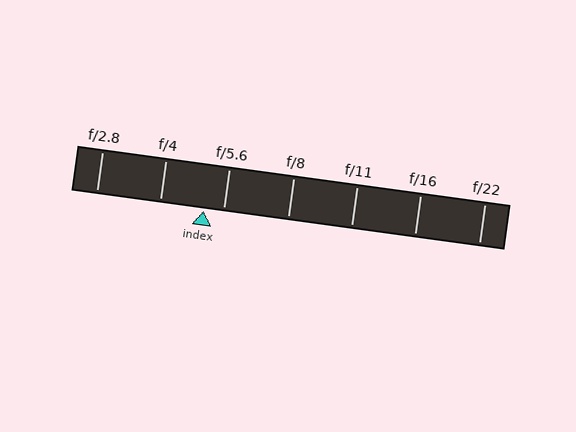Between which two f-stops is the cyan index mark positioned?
The index mark is between f/4 and f/5.6.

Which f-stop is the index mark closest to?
The index mark is closest to f/5.6.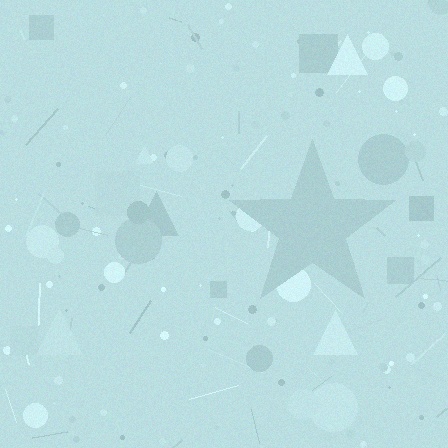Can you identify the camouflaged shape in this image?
The camouflaged shape is a star.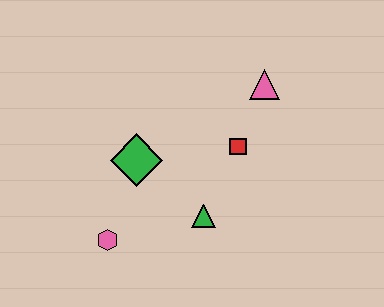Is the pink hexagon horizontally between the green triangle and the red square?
No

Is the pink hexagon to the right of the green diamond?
No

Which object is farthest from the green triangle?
The pink triangle is farthest from the green triangle.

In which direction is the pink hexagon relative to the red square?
The pink hexagon is to the left of the red square.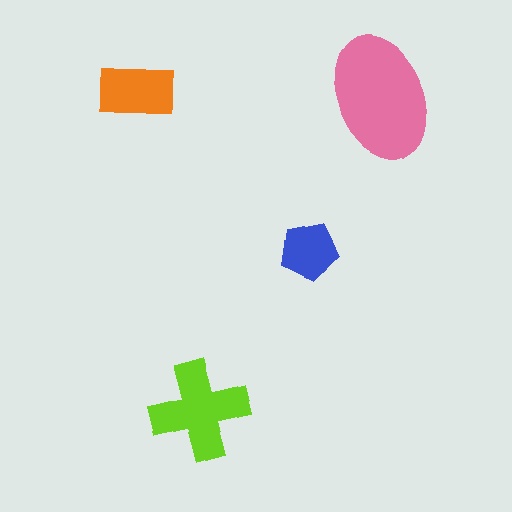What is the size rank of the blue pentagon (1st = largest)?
4th.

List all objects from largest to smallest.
The pink ellipse, the lime cross, the orange rectangle, the blue pentagon.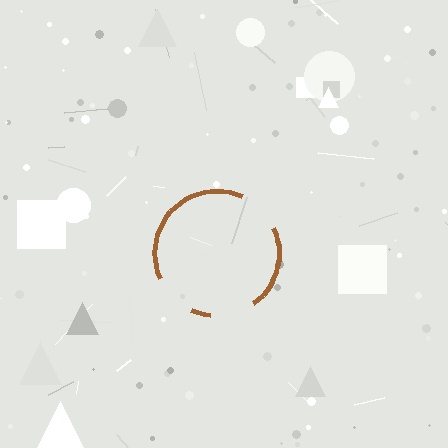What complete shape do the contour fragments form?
The contour fragments form a circle.